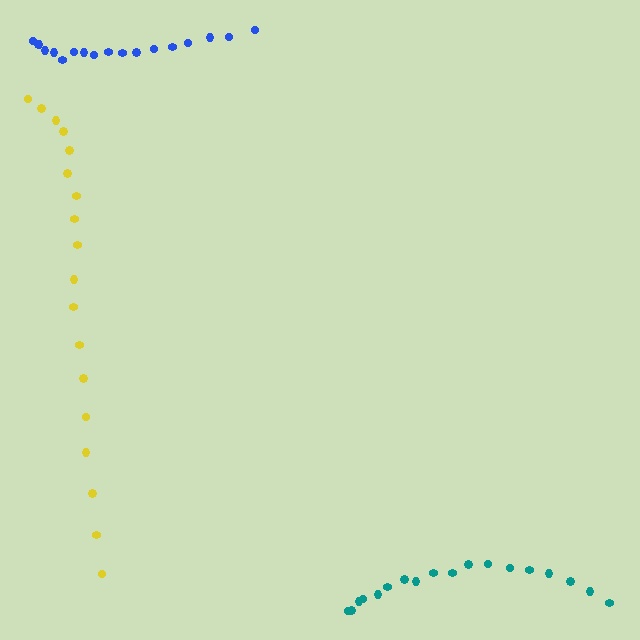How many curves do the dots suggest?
There are 3 distinct paths.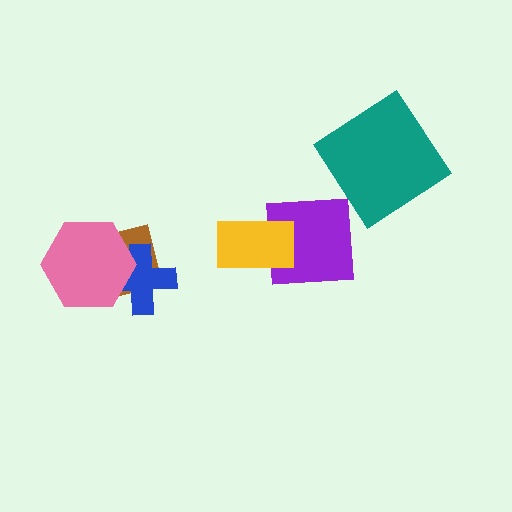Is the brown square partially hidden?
Yes, it is partially covered by another shape.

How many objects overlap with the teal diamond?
0 objects overlap with the teal diamond.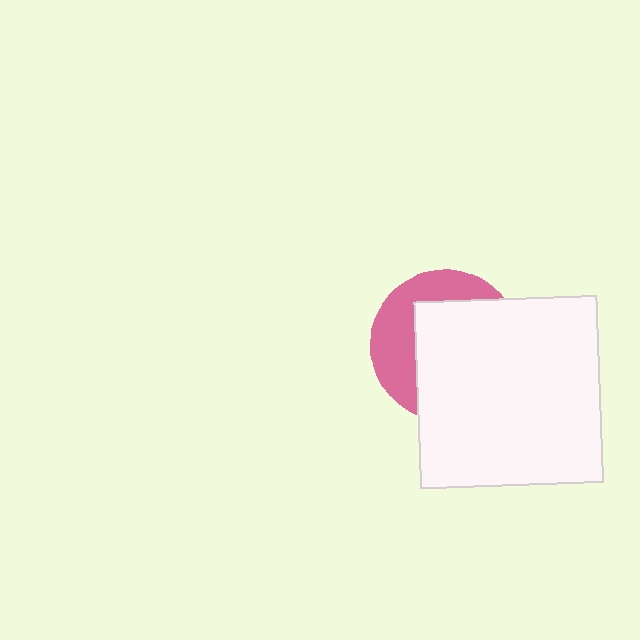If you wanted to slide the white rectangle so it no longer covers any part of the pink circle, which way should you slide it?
Slide it toward the lower-right — that is the most direct way to separate the two shapes.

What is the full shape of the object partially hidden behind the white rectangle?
The partially hidden object is a pink circle.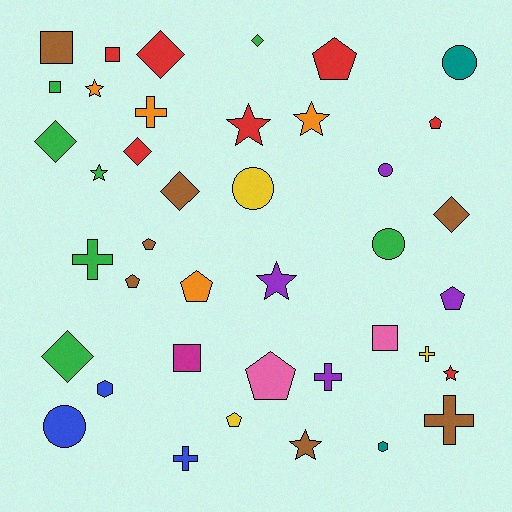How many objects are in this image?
There are 40 objects.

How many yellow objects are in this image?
There are 3 yellow objects.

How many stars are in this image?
There are 7 stars.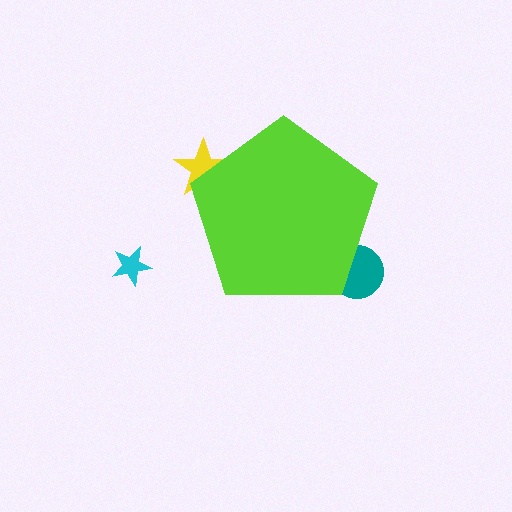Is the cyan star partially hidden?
No, the cyan star is fully visible.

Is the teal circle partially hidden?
Yes, the teal circle is partially hidden behind the lime pentagon.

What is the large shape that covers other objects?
A lime pentagon.